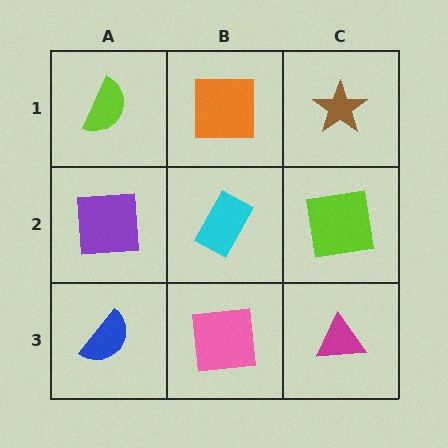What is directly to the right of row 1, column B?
A brown star.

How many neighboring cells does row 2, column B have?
4.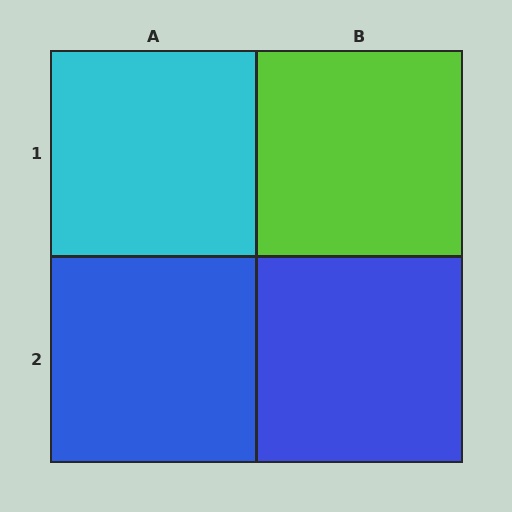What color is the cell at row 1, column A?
Cyan.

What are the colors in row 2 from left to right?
Blue, blue.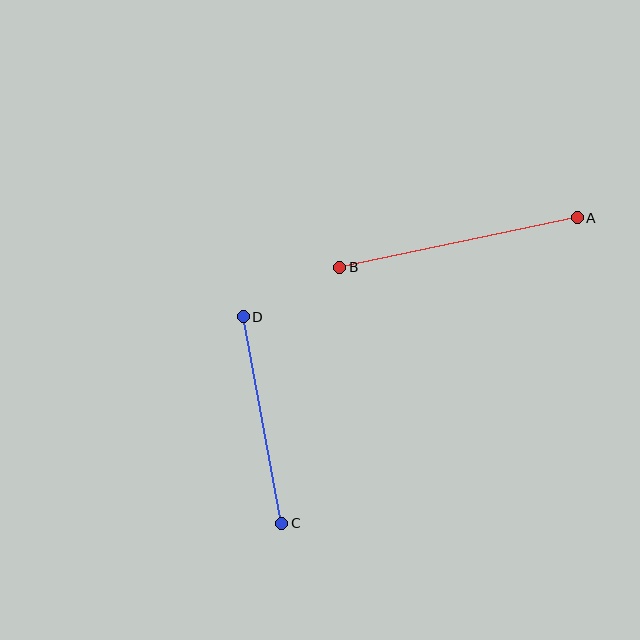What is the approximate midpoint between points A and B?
The midpoint is at approximately (458, 242) pixels.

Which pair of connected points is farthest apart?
Points A and B are farthest apart.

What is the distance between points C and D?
The distance is approximately 210 pixels.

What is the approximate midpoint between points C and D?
The midpoint is at approximately (262, 420) pixels.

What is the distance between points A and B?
The distance is approximately 243 pixels.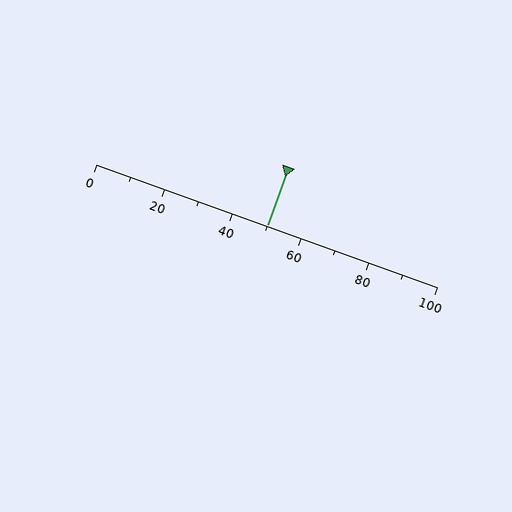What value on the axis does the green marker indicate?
The marker indicates approximately 50.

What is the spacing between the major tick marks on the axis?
The major ticks are spaced 20 apart.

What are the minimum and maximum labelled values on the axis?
The axis runs from 0 to 100.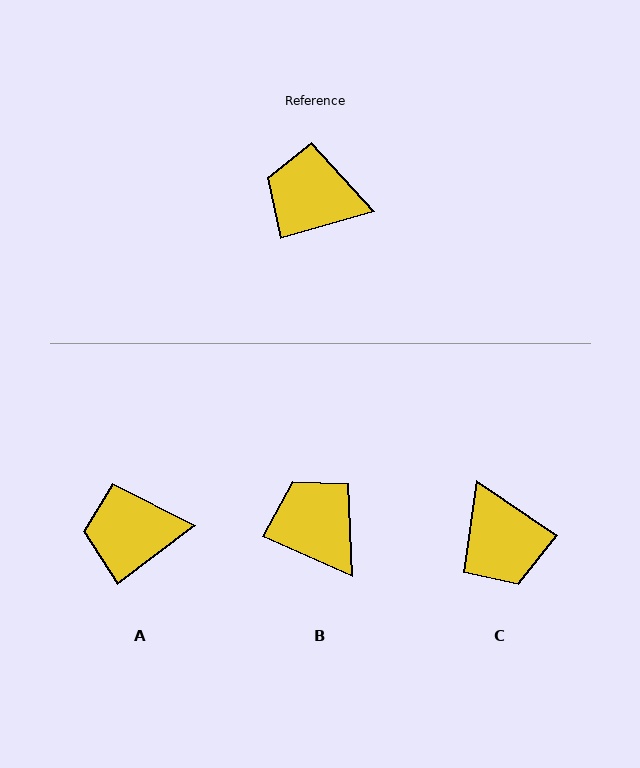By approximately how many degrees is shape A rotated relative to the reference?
Approximately 21 degrees counter-clockwise.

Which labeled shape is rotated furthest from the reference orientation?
C, about 130 degrees away.